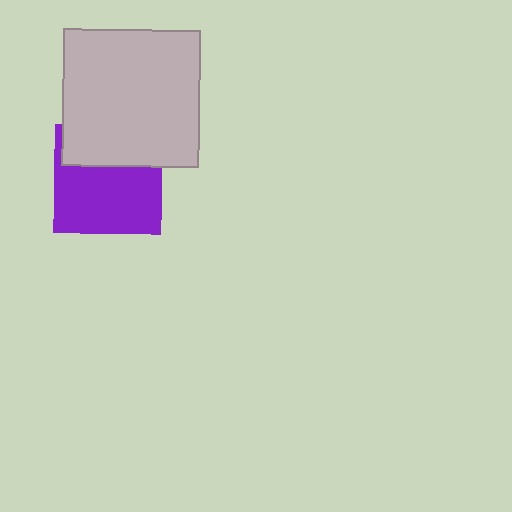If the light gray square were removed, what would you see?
You would see the complete purple square.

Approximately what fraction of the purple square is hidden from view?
Roughly 37% of the purple square is hidden behind the light gray square.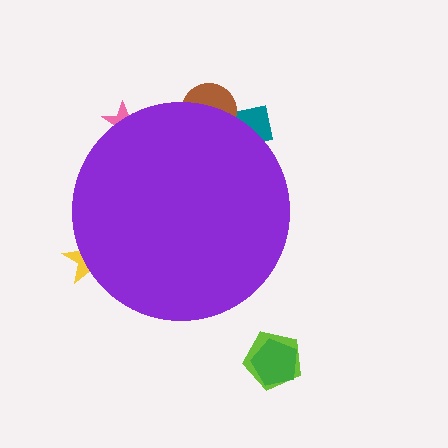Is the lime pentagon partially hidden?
No, the lime pentagon is fully visible.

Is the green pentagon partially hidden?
No, the green pentagon is fully visible.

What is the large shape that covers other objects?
A purple circle.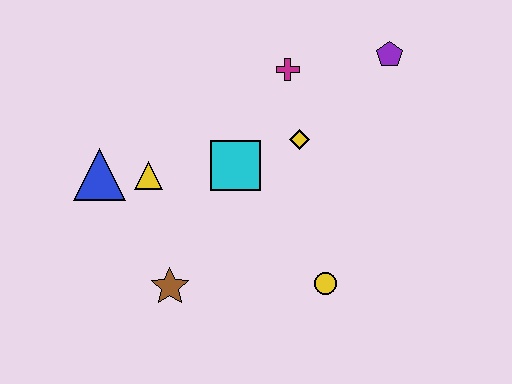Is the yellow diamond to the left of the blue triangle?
No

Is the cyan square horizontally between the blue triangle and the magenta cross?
Yes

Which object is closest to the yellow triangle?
The blue triangle is closest to the yellow triangle.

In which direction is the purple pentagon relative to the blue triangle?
The purple pentagon is to the right of the blue triangle.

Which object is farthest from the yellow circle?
The blue triangle is farthest from the yellow circle.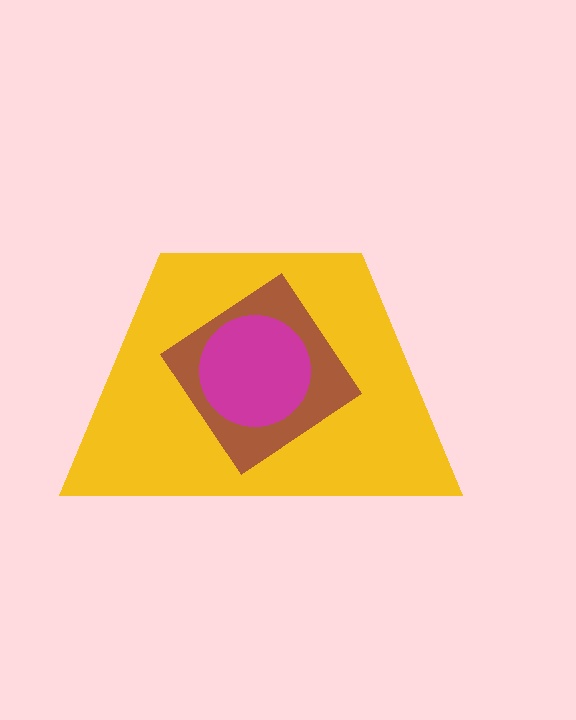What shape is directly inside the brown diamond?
The magenta circle.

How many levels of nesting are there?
3.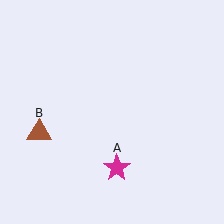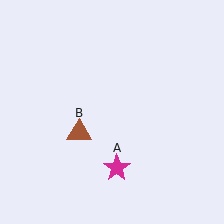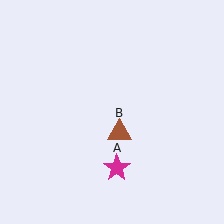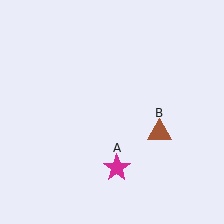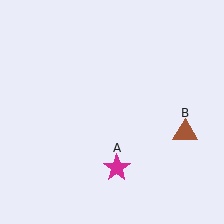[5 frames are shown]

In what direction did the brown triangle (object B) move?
The brown triangle (object B) moved right.